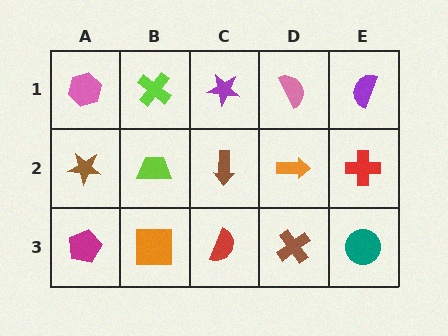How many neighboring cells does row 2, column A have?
3.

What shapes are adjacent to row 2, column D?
A pink semicircle (row 1, column D), a brown cross (row 3, column D), a brown arrow (row 2, column C), a red cross (row 2, column E).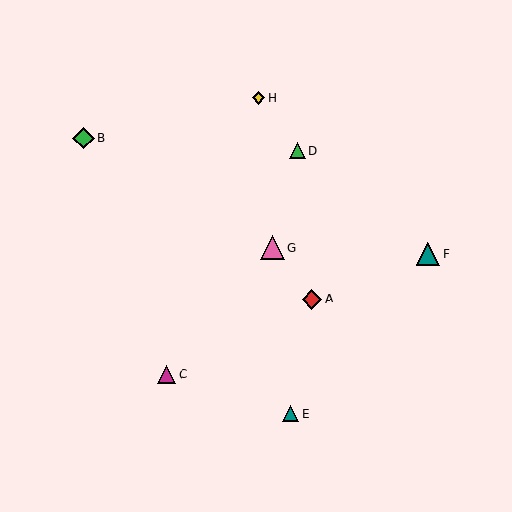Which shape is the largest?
The pink triangle (labeled G) is the largest.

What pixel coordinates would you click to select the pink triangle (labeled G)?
Click at (272, 247) to select the pink triangle G.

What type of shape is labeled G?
Shape G is a pink triangle.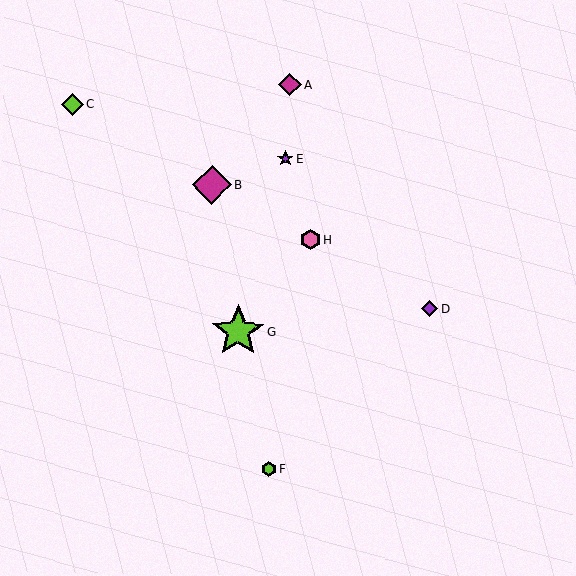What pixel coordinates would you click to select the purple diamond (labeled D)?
Click at (429, 309) to select the purple diamond D.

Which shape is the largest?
The lime star (labeled G) is the largest.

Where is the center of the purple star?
The center of the purple star is at (285, 159).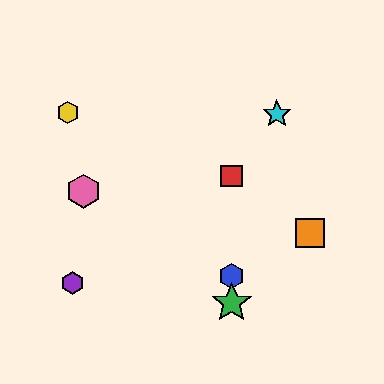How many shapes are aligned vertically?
3 shapes (the red square, the blue hexagon, the green star) are aligned vertically.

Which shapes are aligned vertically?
The red square, the blue hexagon, the green star are aligned vertically.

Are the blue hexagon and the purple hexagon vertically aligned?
No, the blue hexagon is at x≈232 and the purple hexagon is at x≈72.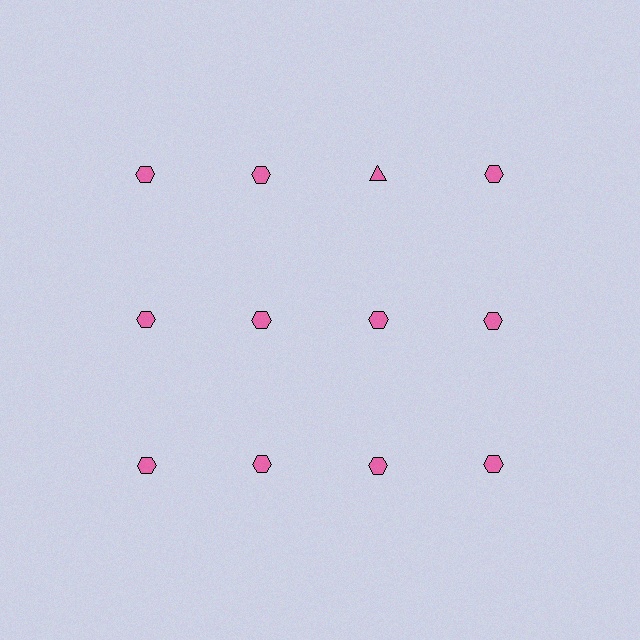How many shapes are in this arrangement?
There are 12 shapes arranged in a grid pattern.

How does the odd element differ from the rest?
It has a different shape: triangle instead of hexagon.